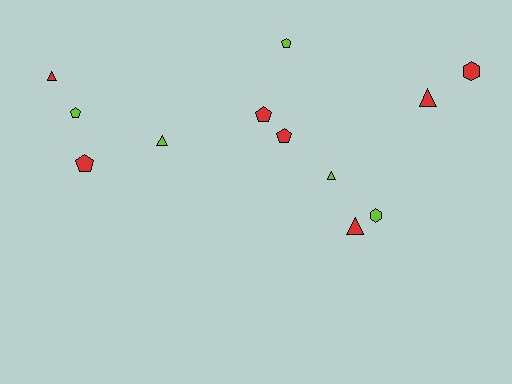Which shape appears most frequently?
Triangle, with 5 objects.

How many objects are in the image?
There are 12 objects.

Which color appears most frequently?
Red, with 7 objects.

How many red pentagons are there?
There are 3 red pentagons.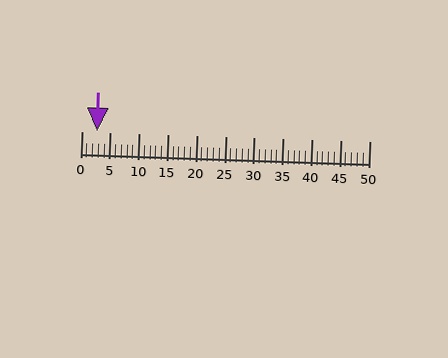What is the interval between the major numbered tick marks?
The major tick marks are spaced 5 units apart.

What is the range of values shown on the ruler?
The ruler shows values from 0 to 50.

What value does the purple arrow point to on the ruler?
The purple arrow points to approximately 3.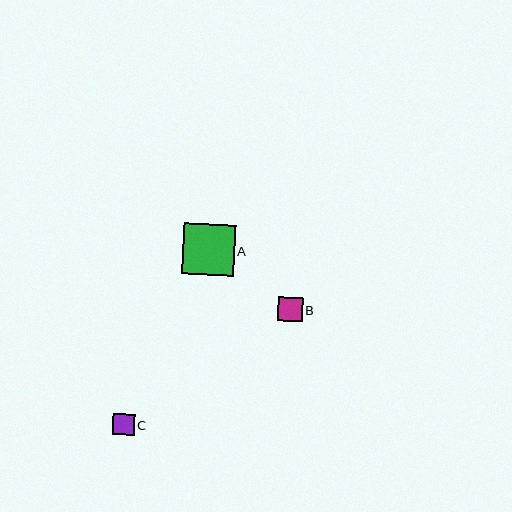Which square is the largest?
Square A is the largest with a size of approximately 52 pixels.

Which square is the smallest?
Square C is the smallest with a size of approximately 22 pixels.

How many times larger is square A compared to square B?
Square A is approximately 2.1 times the size of square B.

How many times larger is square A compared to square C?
Square A is approximately 2.4 times the size of square C.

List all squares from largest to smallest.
From largest to smallest: A, B, C.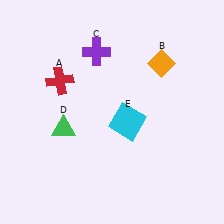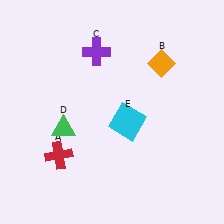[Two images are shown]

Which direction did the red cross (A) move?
The red cross (A) moved down.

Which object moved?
The red cross (A) moved down.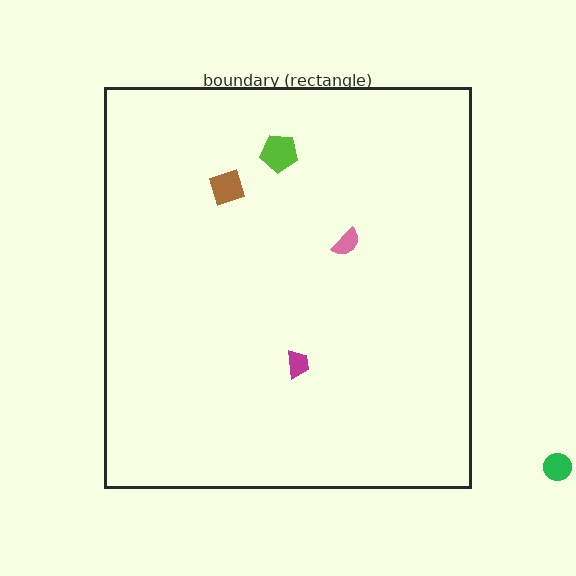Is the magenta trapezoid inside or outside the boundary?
Inside.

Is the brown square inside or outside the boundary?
Inside.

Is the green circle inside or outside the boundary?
Outside.